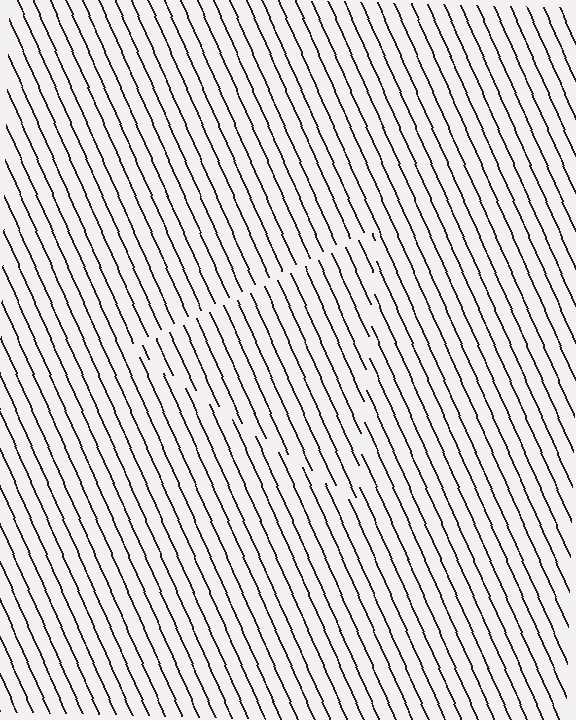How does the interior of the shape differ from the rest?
The interior of the shape contains the same grating, shifted by half a period — the contour is defined by the phase discontinuity where line-ends from the inner and outer gratings abut.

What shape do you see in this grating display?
An illusory triangle. The interior of the shape contains the same grating, shifted by half a period — the contour is defined by the phase discontinuity where line-ends from the inner and outer gratings abut.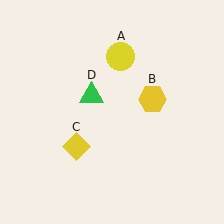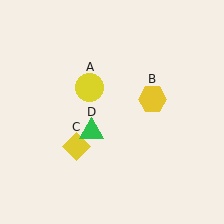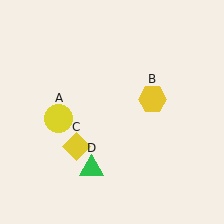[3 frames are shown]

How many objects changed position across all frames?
2 objects changed position: yellow circle (object A), green triangle (object D).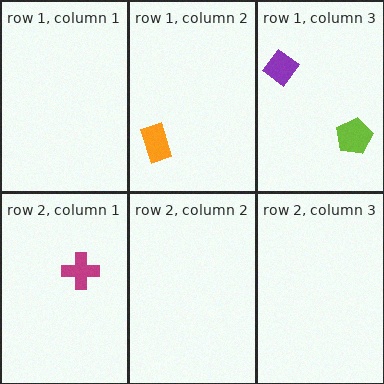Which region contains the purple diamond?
The row 1, column 3 region.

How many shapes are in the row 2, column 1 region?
1.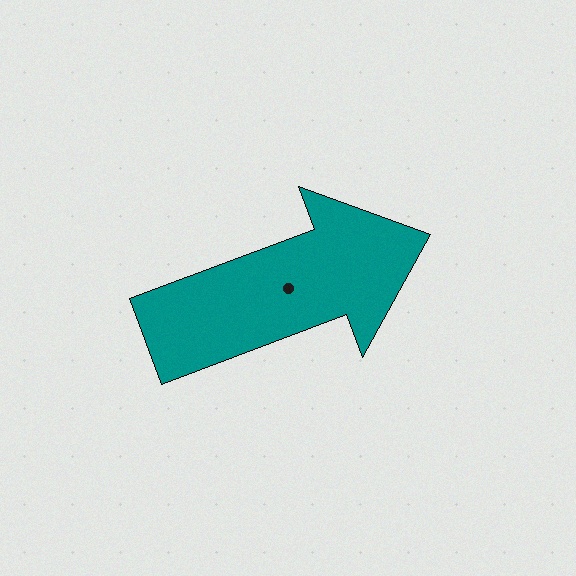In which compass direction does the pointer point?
East.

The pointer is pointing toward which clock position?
Roughly 2 o'clock.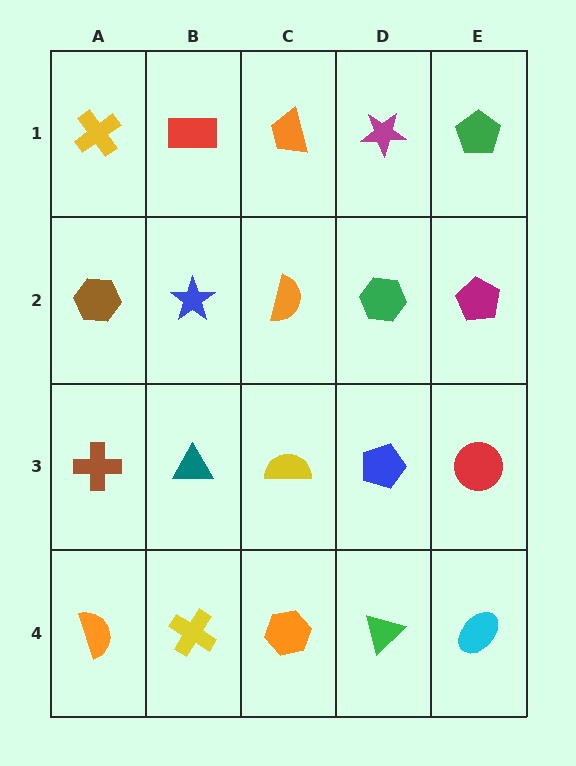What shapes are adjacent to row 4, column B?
A teal triangle (row 3, column B), an orange semicircle (row 4, column A), an orange hexagon (row 4, column C).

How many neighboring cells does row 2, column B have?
4.